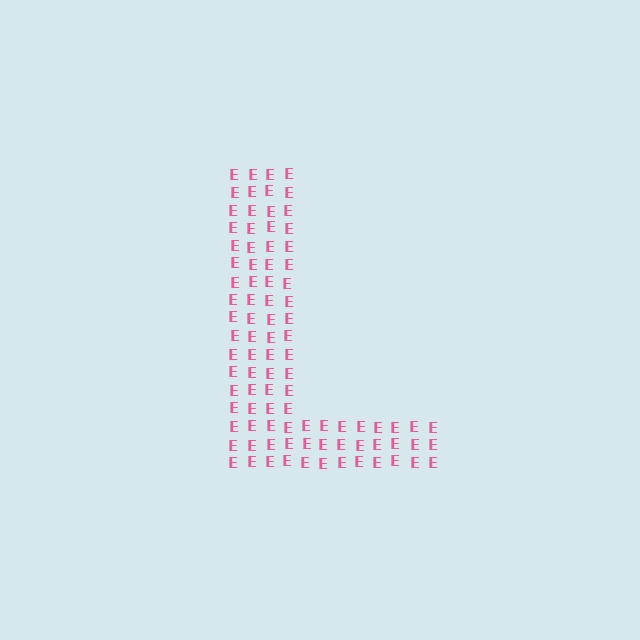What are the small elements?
The small elements are letter E's.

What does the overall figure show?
The overall figure shows the letter L.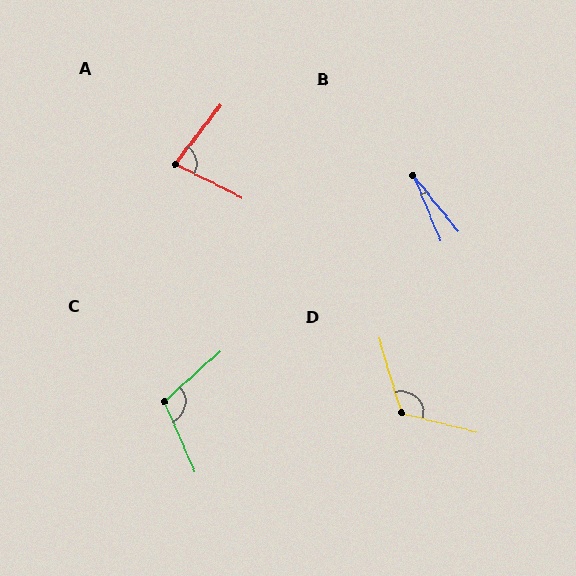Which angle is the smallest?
B, at approximately 16 degrees.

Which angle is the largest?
D, at approximately 121 degrees.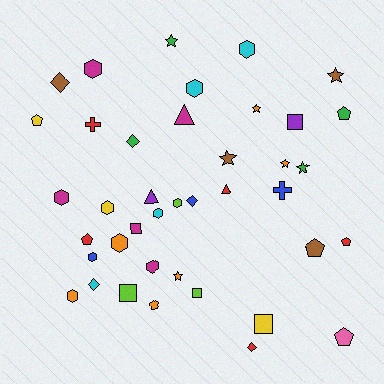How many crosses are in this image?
There are 2 crosses.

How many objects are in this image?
There are 40 objects.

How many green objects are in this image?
There are 4 green objects.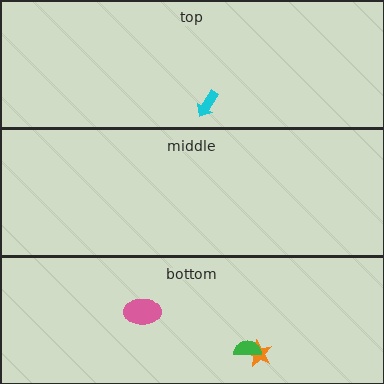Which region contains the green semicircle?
The bottom region.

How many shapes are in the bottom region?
3.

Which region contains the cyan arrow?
The top region.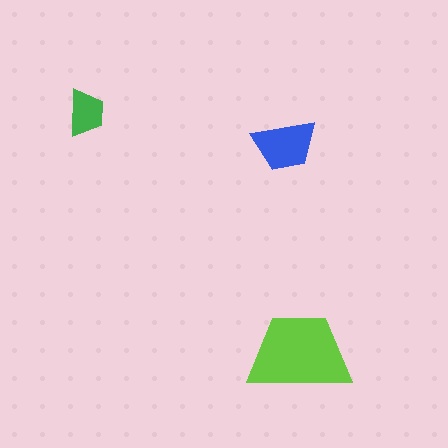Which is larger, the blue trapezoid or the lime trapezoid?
The lime one.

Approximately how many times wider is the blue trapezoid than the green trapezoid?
About 1.5 times wider.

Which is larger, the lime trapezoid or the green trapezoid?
The lime one.